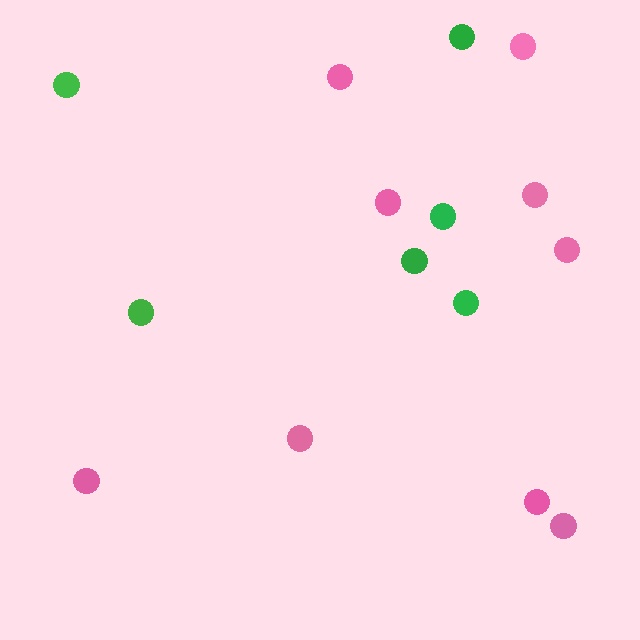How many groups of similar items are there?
There are 2 groups: one group of green circles (6) and one group of pink circles (9).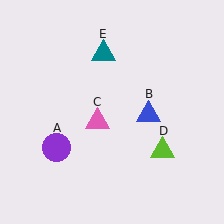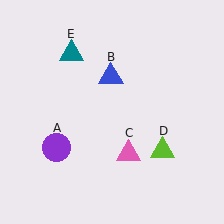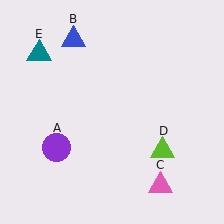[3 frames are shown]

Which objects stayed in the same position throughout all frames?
Purple circle (object A) and lime triangle (object D) remained stationary.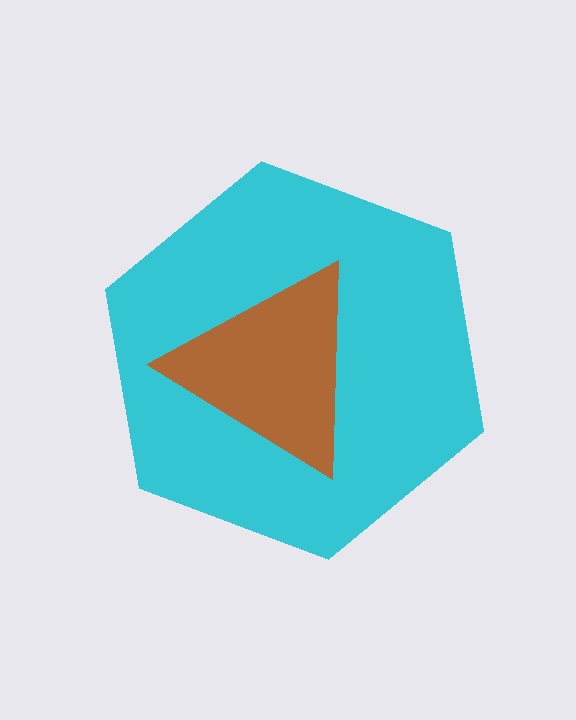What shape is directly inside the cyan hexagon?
The brown triangle.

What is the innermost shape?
The brown triangle.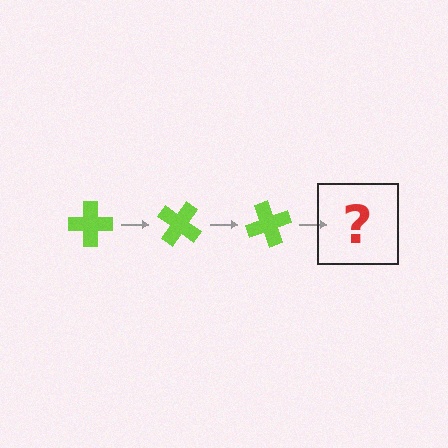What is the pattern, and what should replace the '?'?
The pattern is that the cross rotates 35 degrees each step. The '?' should be a lime cross rotated 105 degrees.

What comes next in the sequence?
The next element should be a lime cross rotated 105 degrees.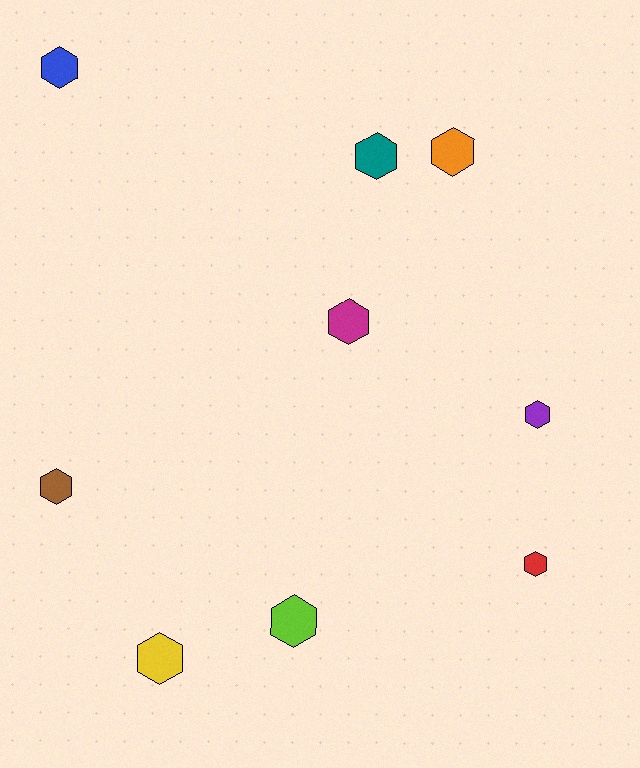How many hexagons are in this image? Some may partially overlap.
There are 9 hexagons.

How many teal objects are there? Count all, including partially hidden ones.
There is 1 teal object.